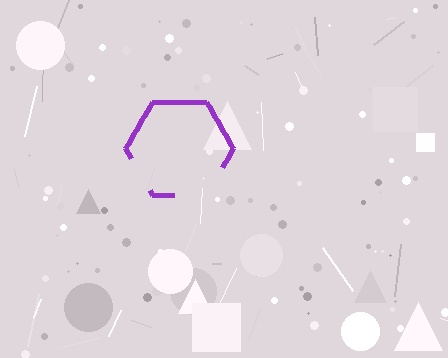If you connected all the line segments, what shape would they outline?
They would outline a hexagon.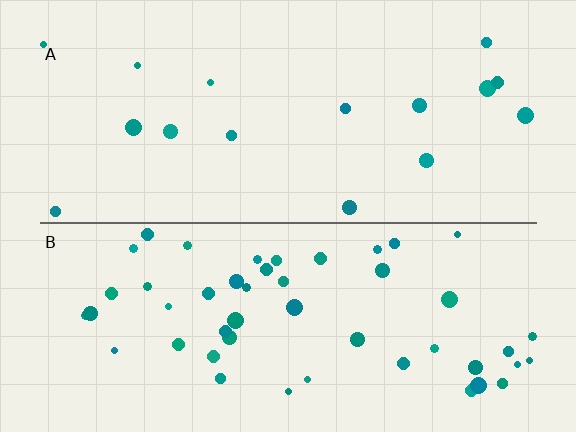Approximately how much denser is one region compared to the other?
Approximately 3.0× — region B over region A.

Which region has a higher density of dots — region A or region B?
B (the bottom).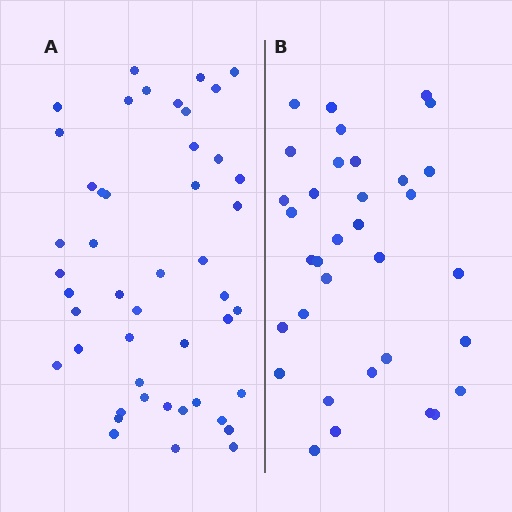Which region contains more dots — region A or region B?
Region A (the left region) has more dots.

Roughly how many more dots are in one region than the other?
Region A has approximately 15 more dots than region B.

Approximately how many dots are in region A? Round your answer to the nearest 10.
About 50 dots. (The exact count is 47, which rounds to 50.)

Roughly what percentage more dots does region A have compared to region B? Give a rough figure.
About 40% more.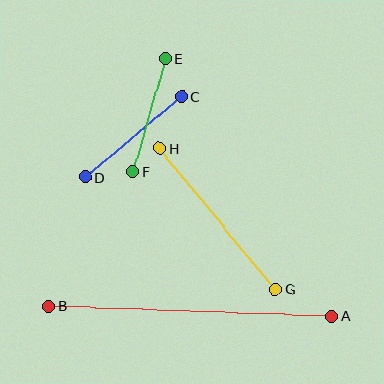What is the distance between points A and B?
The distance is approximately 283 pixels.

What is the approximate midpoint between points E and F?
The midpoint is at approximately (149, 115) pixels.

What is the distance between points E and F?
The distance is approximately 118 pixels.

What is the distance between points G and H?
The distance is approximately 183 pixels.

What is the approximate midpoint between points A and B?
The midpoint is at approximately (190, 311) pixels.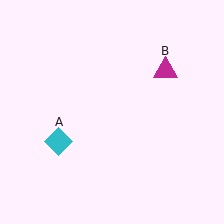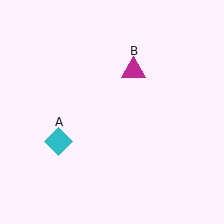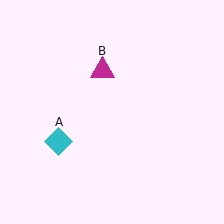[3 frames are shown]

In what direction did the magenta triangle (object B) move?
The magenta triangle (object B) moved left.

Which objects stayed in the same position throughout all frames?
Cyan diamond (object A) remained stationary.